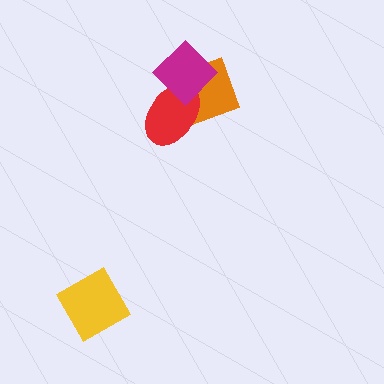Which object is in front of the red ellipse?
The magenta diamond is in front of the red ellipse.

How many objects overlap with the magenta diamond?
2 objects overlap with the magenta diamond.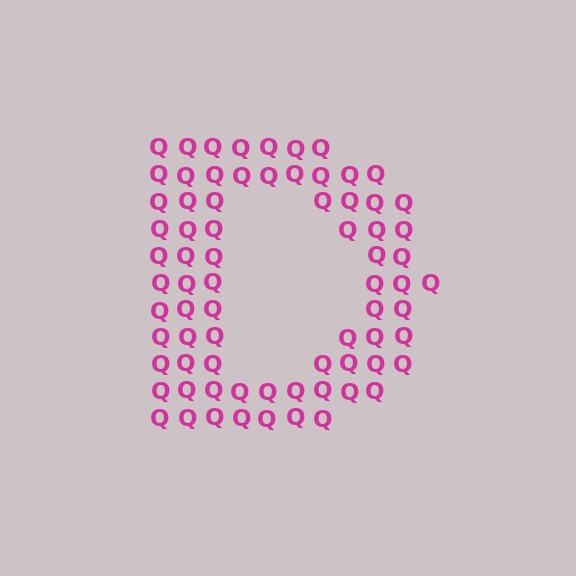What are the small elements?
The small elements are letter Q's.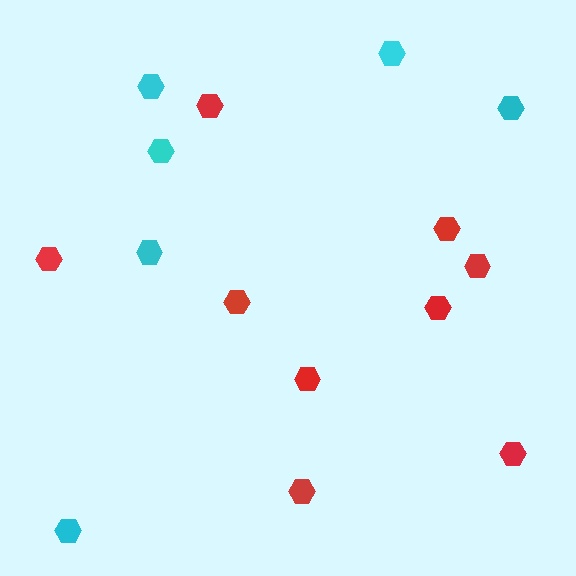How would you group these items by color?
There are 2 groups: one group of red hexagons (9) and one group of cyan hexagons (6).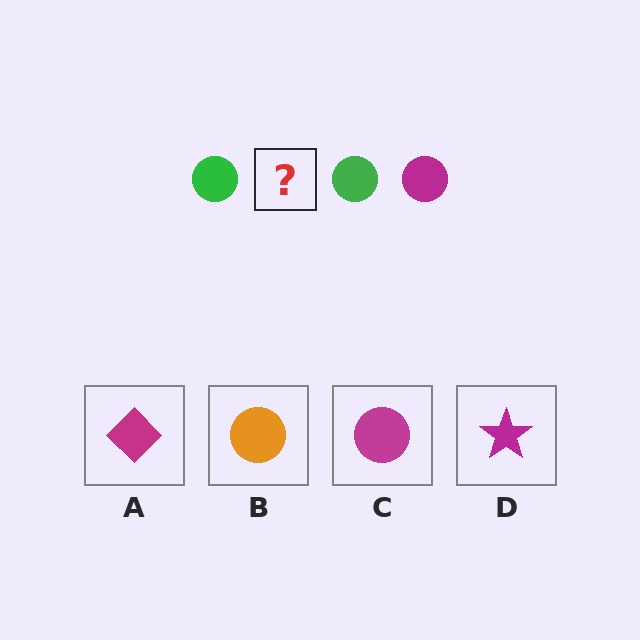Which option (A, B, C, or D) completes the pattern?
C.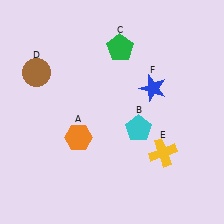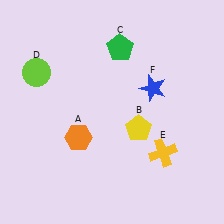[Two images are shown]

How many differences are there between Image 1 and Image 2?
There are 2 differences between the two images.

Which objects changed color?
B changed from cyan to yellow. D changed from brown to lime.